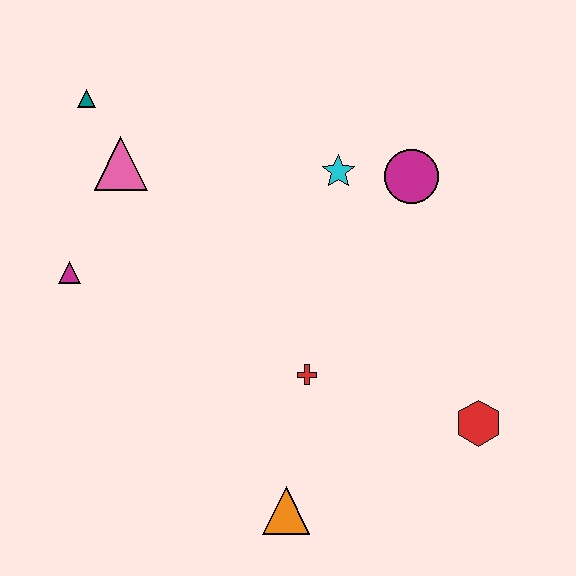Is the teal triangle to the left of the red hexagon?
Yes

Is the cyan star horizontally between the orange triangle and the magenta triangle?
No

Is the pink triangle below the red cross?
No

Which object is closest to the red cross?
The orange triangle is closest to the red cross.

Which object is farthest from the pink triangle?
The red hexagon is farthest from the pink triangle.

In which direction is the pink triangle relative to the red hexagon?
The pink triangle is to the left of the red hexagon.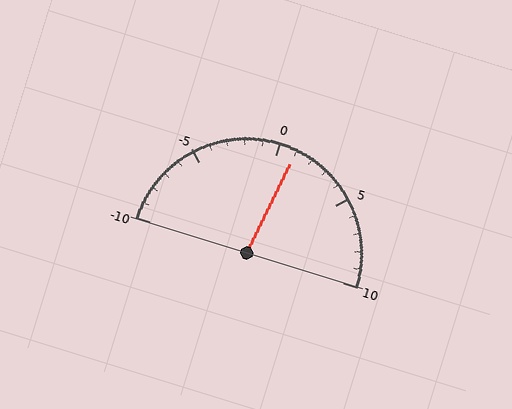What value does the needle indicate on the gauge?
The needle indicates approximately 1.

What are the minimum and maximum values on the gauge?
The gauge ranges from -10 to 10.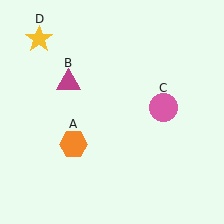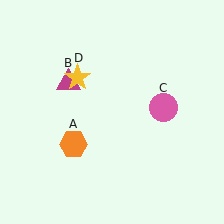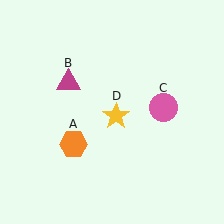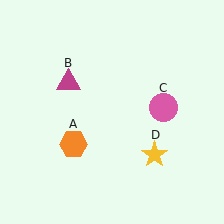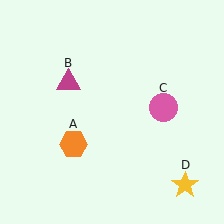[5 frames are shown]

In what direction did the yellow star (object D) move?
The yellow star (object D) moved down and to the right.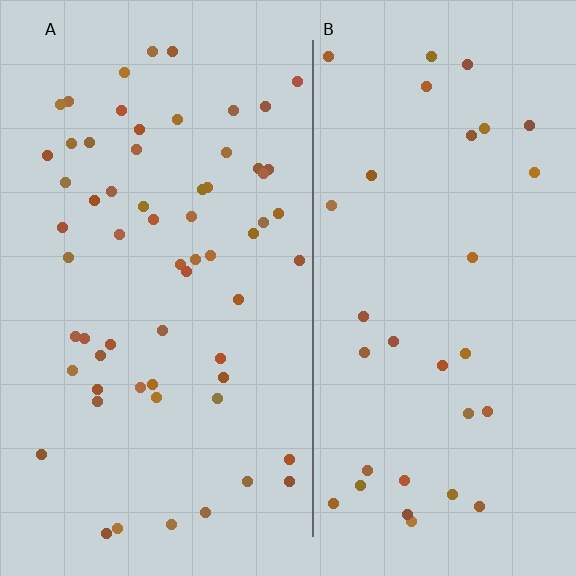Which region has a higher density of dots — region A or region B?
A (the left).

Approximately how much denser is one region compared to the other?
Approximately 1.9× — region A over region B.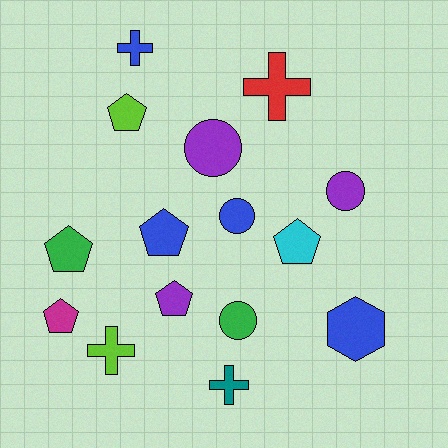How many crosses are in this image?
There are 4 crosses.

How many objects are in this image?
There are 15 objects.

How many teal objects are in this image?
There is 1 teal object.